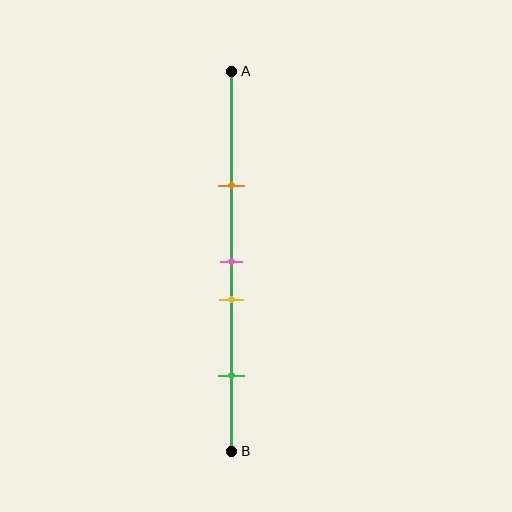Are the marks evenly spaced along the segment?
No, the marks are not evenly spaced.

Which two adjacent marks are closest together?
The pink and yellow marks are the closest adjacent pair.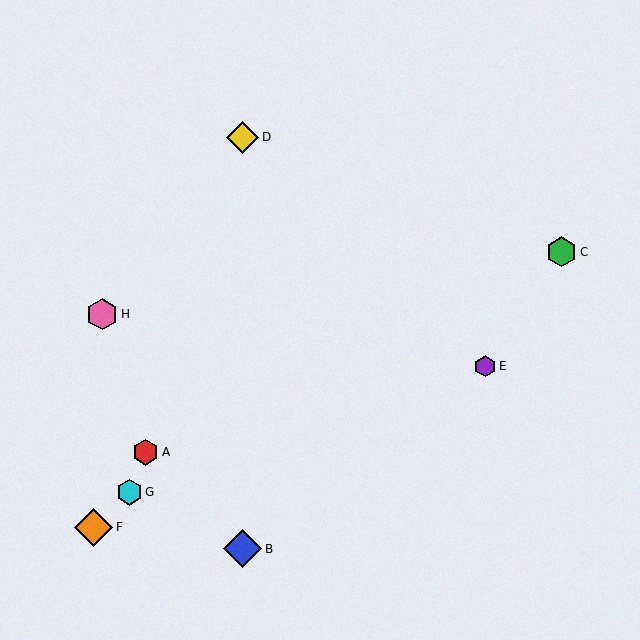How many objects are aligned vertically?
2 objects (B, D) are aligned vertically.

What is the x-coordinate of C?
Object C is at x≈562.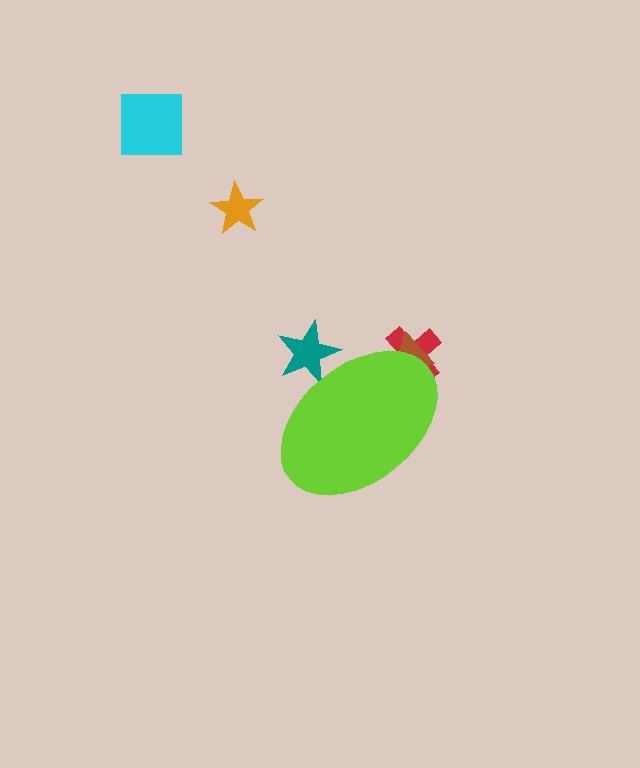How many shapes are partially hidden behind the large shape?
3 shapes are partially hidden.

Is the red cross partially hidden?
Yes, the red cross is partially hidden behind the lime ellipse.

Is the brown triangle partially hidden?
Yes, the brown triangle is partially hidden behind the lime ellipse.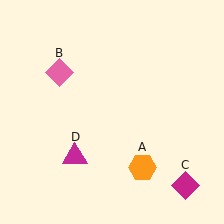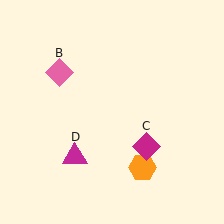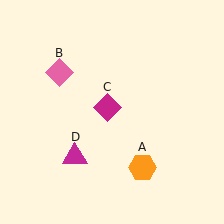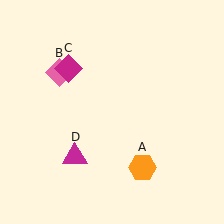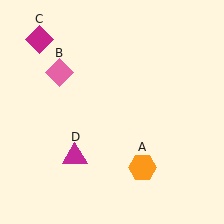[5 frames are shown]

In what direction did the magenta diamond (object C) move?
The magenta diamond (object C) moved up and to the left.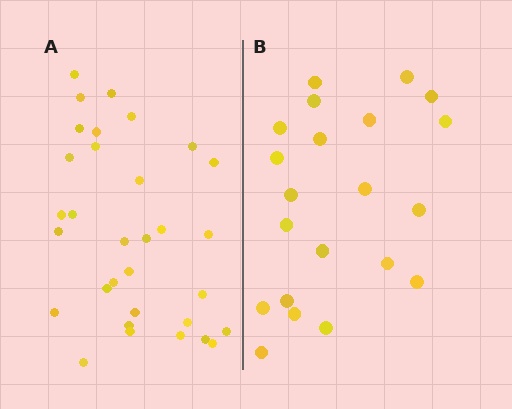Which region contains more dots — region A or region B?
Region A (the left region) has more dots.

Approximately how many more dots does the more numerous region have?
Region A has roughly 12 or so more dots than region B.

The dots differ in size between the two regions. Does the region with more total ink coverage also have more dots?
No. Region B has more total ink coverage because its dots are larger, but region A actually contains more individual dots. Total area can be misleading — the number of items is what matters here.